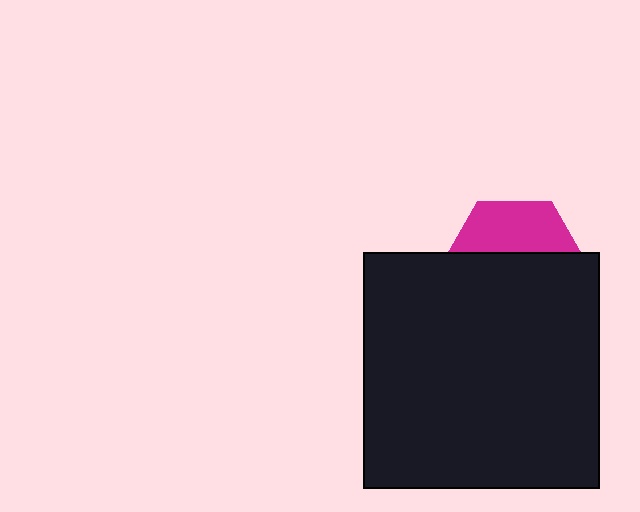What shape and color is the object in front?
The object in front is a black square.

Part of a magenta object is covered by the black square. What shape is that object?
It is a hexagon.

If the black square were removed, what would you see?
You would see the complete magenta hexagon.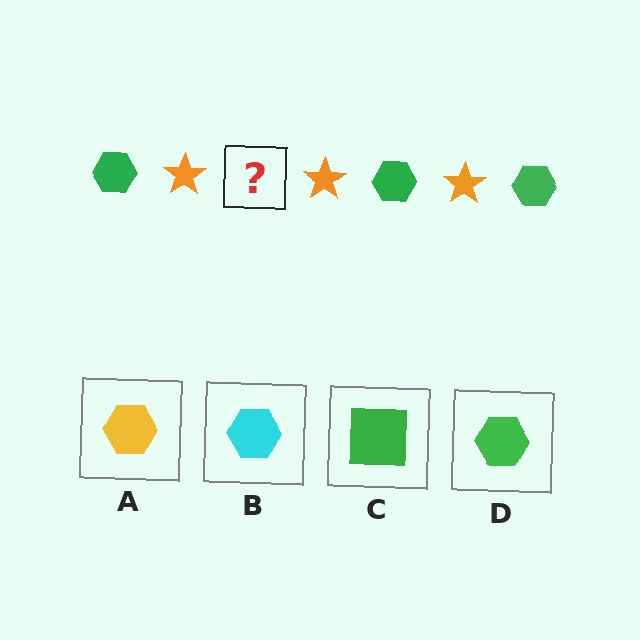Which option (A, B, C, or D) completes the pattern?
D.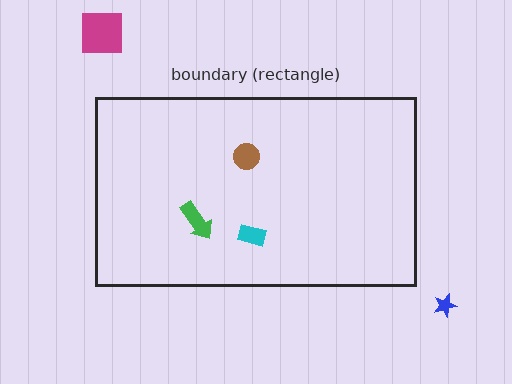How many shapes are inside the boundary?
3 inside, 2 outside.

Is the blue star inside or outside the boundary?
Outside.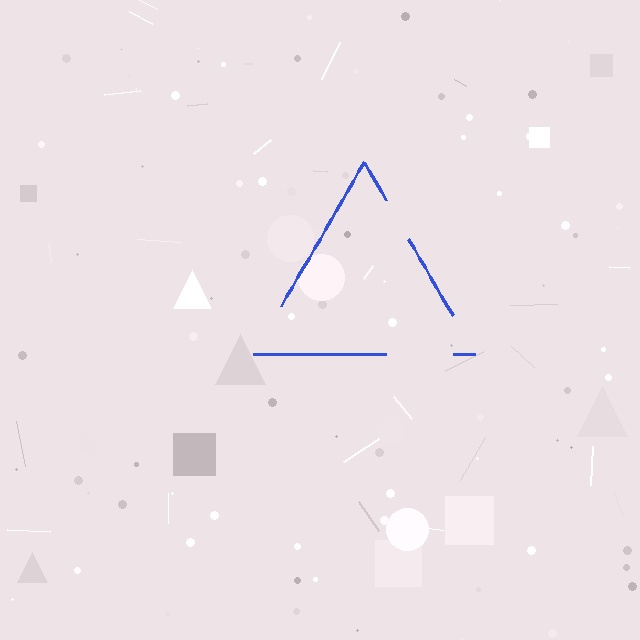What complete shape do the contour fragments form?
The contour fragments form a triangle.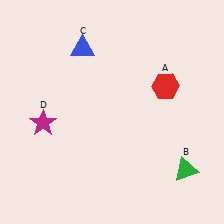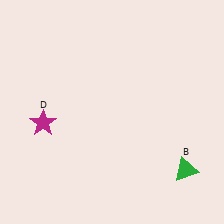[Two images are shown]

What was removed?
The red hexagon (A), the blue triangle (C) were removed in Image 2.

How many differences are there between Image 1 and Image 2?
There are 2 differences between the two images.